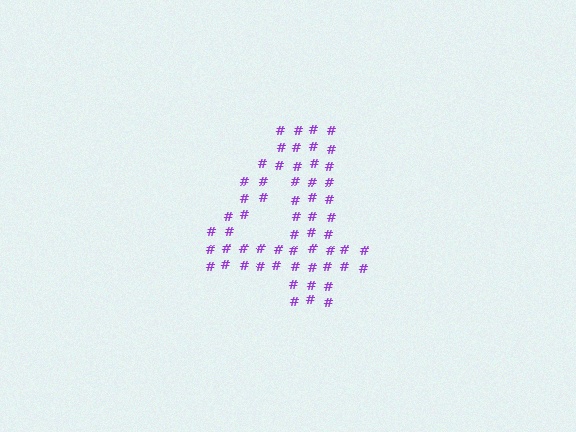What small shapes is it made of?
It is made of small hash symbols.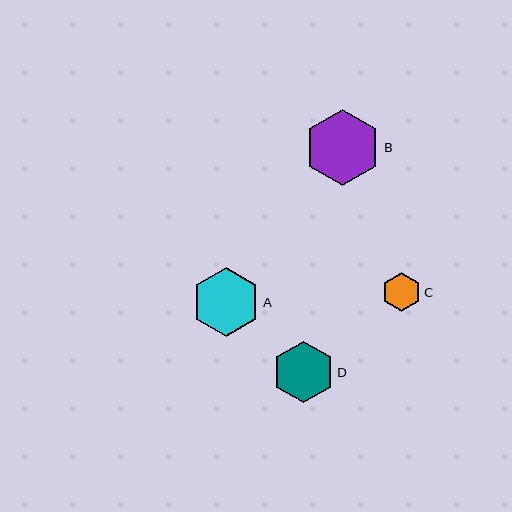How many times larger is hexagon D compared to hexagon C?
Hexagon D is approximately 1.6 times the size of hexagon C.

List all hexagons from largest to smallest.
From largest to smallest: B, A, D, C.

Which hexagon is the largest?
Hexagon B is the largest with a size of approximately 76 pixels.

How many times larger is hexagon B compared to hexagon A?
Hexagon B is approximately 1.1 times the size of hexagon A.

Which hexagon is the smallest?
Hexagon C is the smallest with a size of approximately 39 pixels.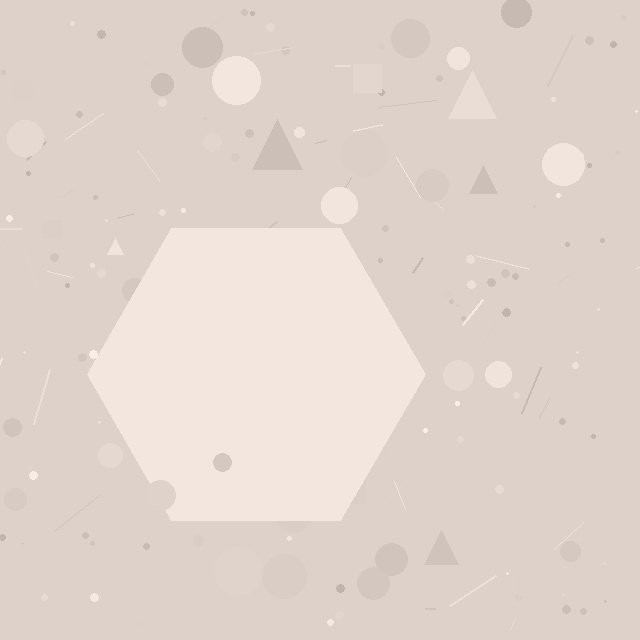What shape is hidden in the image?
A hexagon is hidden in the image.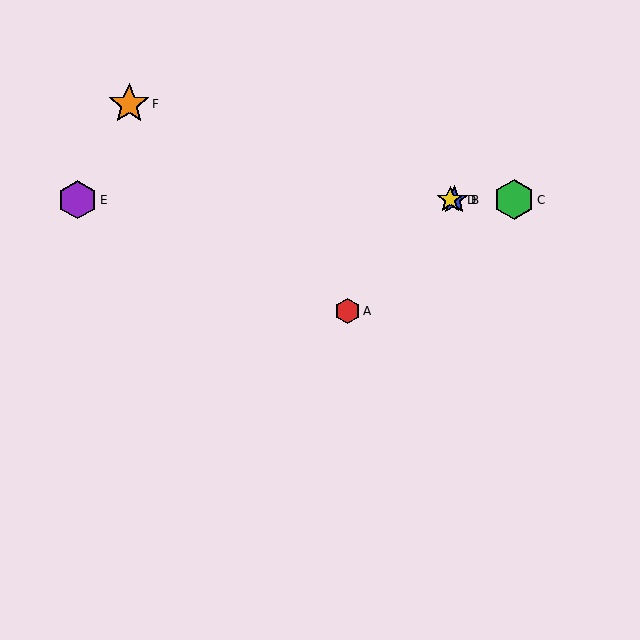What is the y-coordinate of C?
Object C is at y≈200.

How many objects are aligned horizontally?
4 objects (B, C, D, E) are aligned horizontally.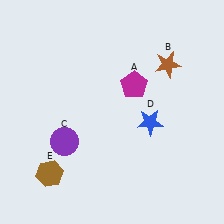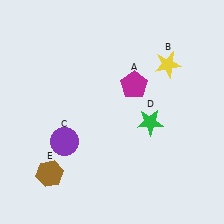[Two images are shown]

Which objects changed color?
B changed from brown to yellow. D changed from blue to green.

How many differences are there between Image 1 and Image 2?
There are 2 differences between the two images.